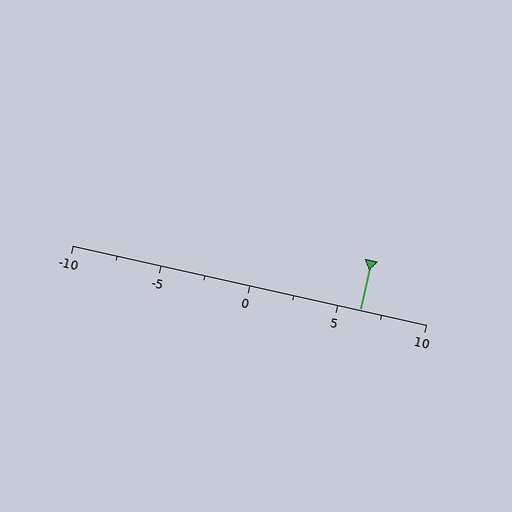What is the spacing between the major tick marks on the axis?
The major ticks are spaced 5 apart.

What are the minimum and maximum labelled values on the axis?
The axis runs from -10 to 10.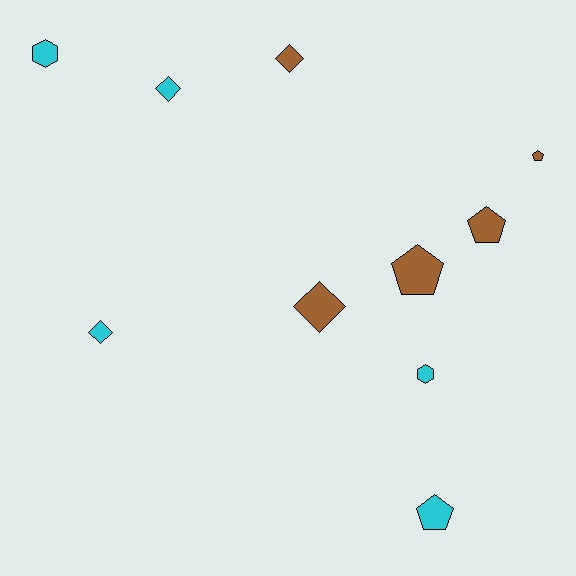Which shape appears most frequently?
Pentagon, with 4 objects.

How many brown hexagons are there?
There are no brown hexagons.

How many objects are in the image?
There are 10 objects.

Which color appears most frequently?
Cyan, with 5 objects.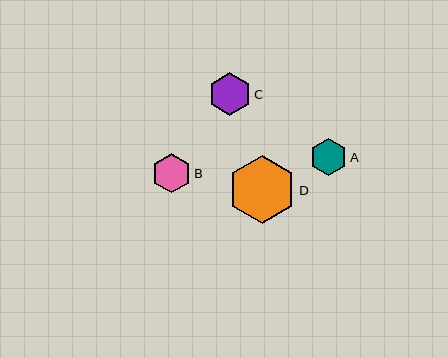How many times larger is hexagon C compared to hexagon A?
Hexagon C is approximately 1.1 times the size of hexagon A.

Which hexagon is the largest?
Hexagon D is the largest with a size of approximately 68 pixels.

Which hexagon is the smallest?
Hexagon A is the smallest with a size of approximately 37 pixels.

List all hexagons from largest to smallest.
From largest to smallest: D, C, B, A.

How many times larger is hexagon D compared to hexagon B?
Hexagon D is approximately 1.7 times the size of hexagon B.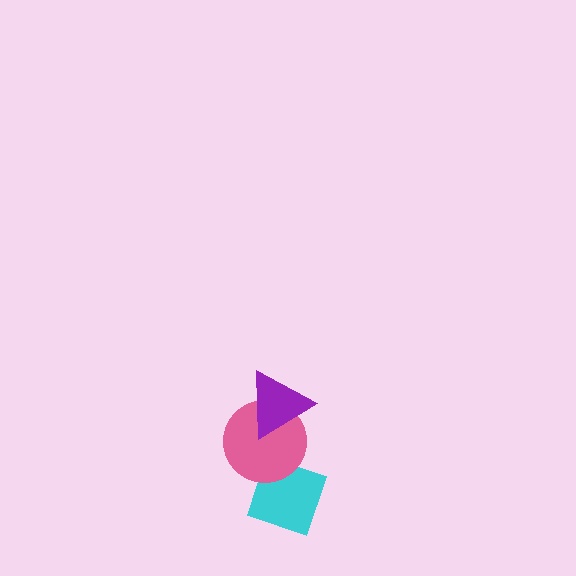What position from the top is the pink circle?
The pink circle is 2nd from the top.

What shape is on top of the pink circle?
The purple triangle is on top of the pink circle.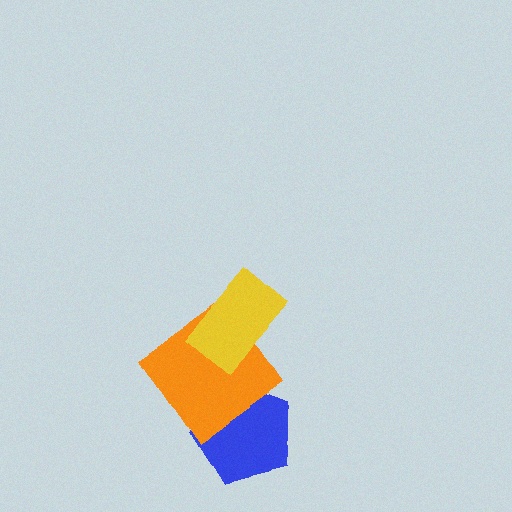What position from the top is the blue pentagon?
The blue pentagon is 3rd from the top.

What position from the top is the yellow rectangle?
The yellow rectangle is 1st from the top.